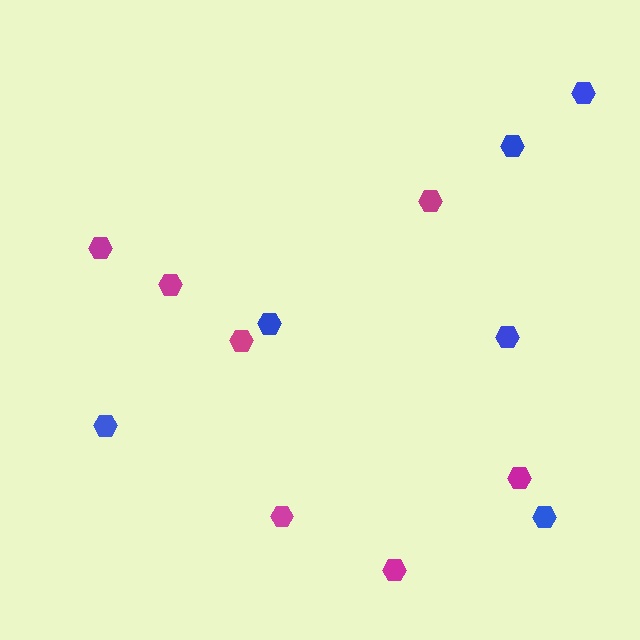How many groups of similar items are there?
There are 2 groups: one group of magenta hexagons (7) and one group of blue hexagons (6).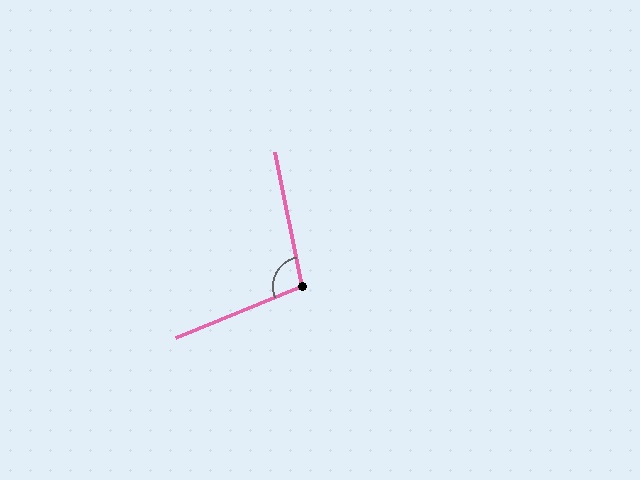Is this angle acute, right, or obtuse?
It is obtuse.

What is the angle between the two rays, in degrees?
Approximately 101 degrees.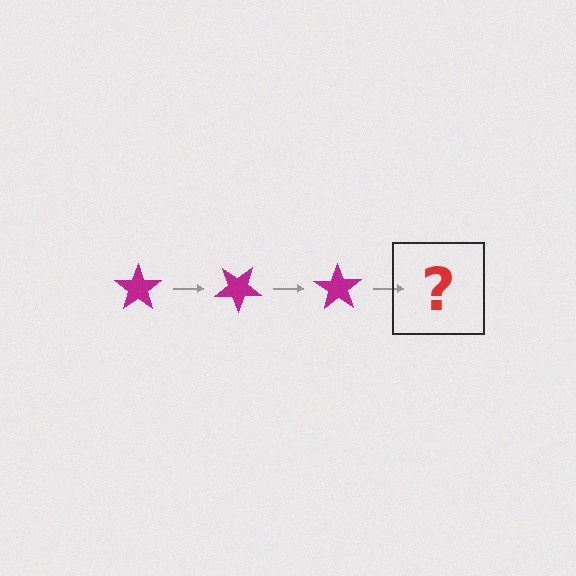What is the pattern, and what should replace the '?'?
The pattern is that the star rotates 35 degrees each step. The '?' should be a magenta star rotated 105 degrees.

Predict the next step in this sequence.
The next step is a magenta star rotated 105 degrees.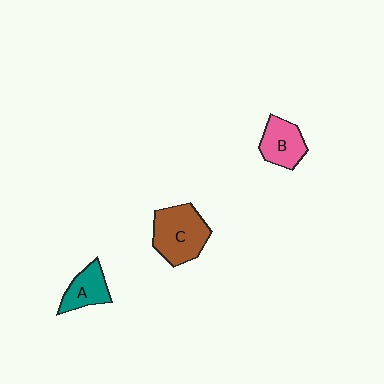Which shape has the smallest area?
Shape A (teal).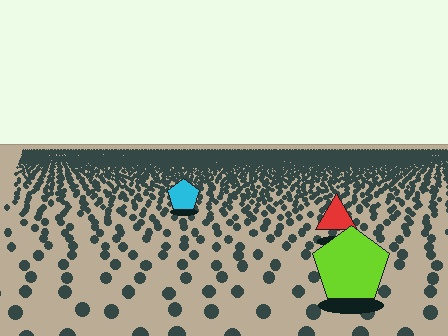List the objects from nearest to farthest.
From nearest to farthest: the lime pentagon, the red triangle, the cyan pentagon.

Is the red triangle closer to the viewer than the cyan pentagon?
Yes. The red triangle is closer — you can tell from the texture gradient: the ground texture is coarser near it.